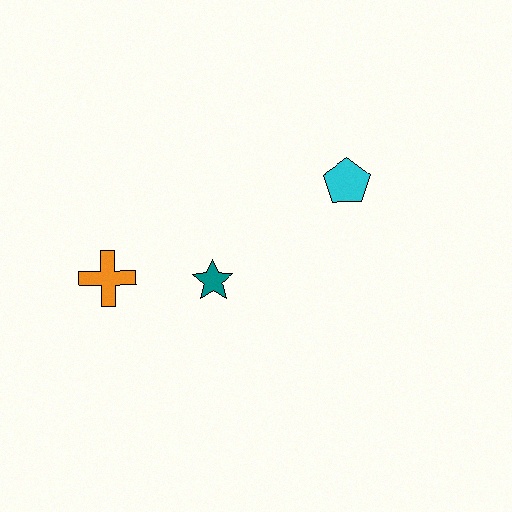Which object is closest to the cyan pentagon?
The teal star is closest to the cyan pentagon.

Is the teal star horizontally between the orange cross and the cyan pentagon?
Yes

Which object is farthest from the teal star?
The cyan pentagon is farthest from the teal star.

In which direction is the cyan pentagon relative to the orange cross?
The cyan pentagon is to the right of the orange cross.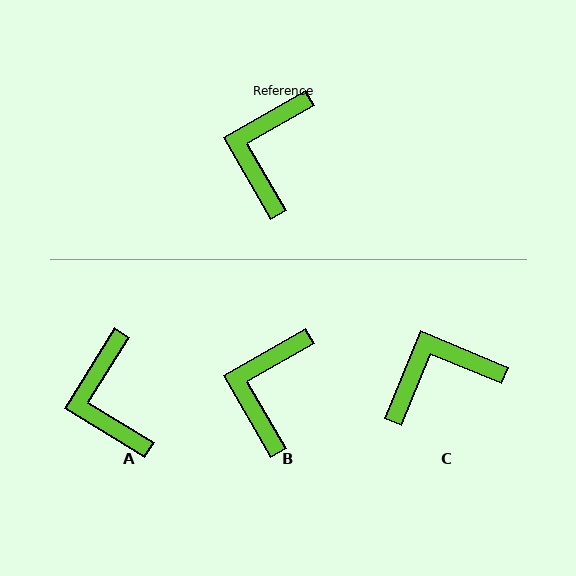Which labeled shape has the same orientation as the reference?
B.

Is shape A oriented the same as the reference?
No, it is off by about 28 degrees.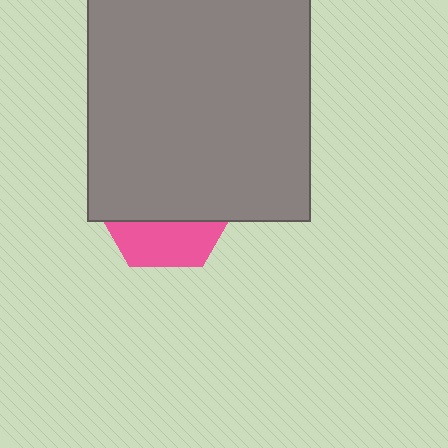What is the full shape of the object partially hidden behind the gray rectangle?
The partially hidden object is a pink hexagon.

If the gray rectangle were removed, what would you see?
You would see the complete pink hexagon.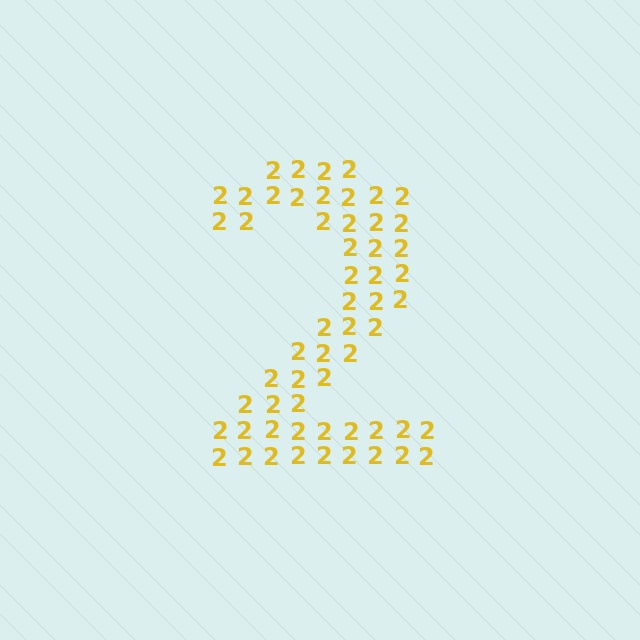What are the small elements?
The small elements are digit 2's.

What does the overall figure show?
The overall figure shows the digit 2.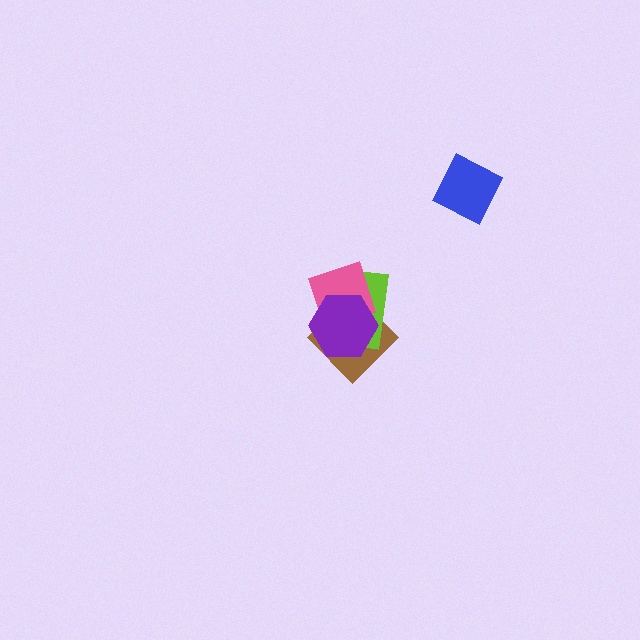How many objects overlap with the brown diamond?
3 objects overlap with the brown diamond.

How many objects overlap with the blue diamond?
0 objects overlap with the blue diamond.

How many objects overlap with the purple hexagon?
3 objects overlap with the purple hexagon.